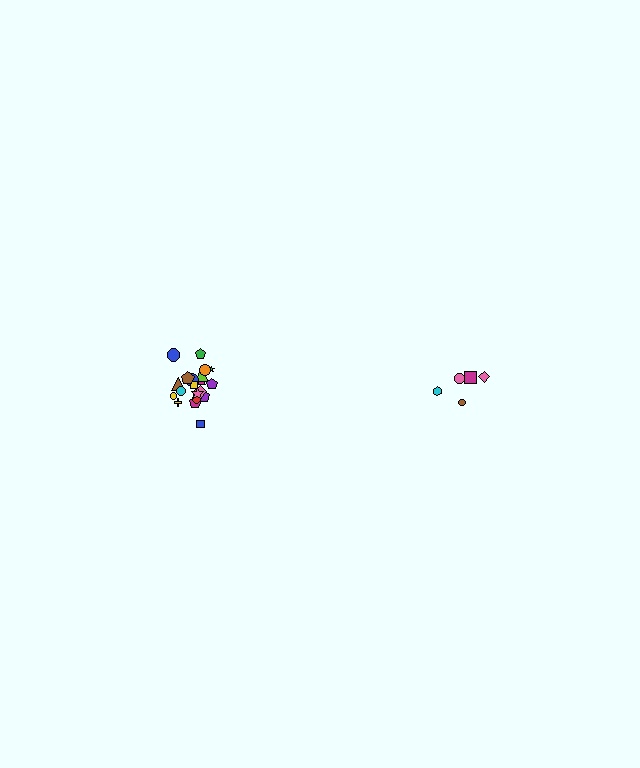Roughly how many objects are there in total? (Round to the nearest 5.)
Roughly 25 objects in total.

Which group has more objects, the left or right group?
The left group.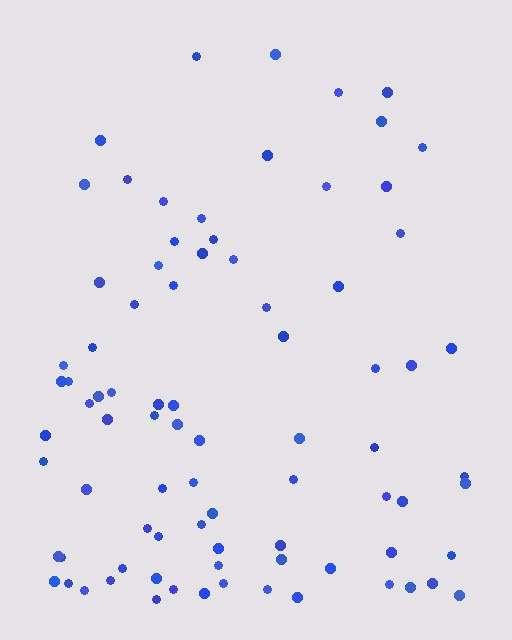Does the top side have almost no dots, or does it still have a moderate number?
Still a moderate number, just noticeably fewer than the bottom.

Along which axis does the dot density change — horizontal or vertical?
Vertical.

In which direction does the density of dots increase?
From top to bottom, with the bottom side densest.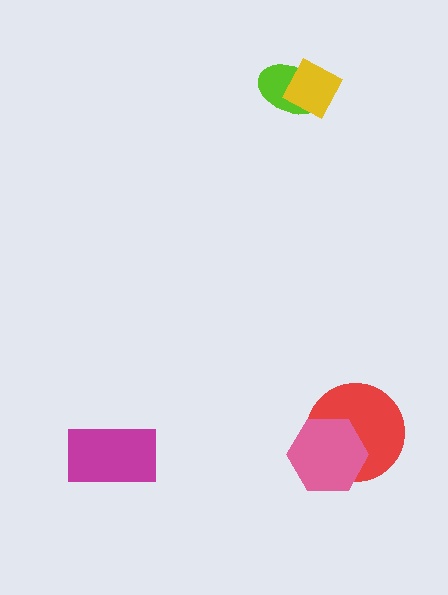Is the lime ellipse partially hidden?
Yes, it is partially covered by another shape.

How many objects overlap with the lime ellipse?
1 object overlaps with the lime ellipse.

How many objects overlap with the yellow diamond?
1 object overlaps with the yellow diamond.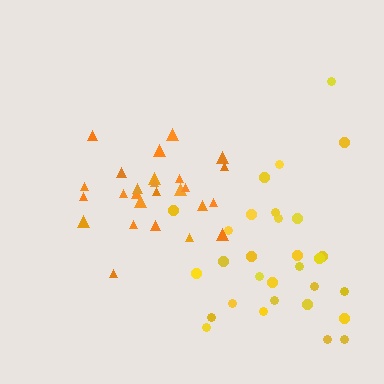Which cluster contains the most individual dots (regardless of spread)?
Yellow (30).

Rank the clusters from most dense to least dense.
orange, yellow.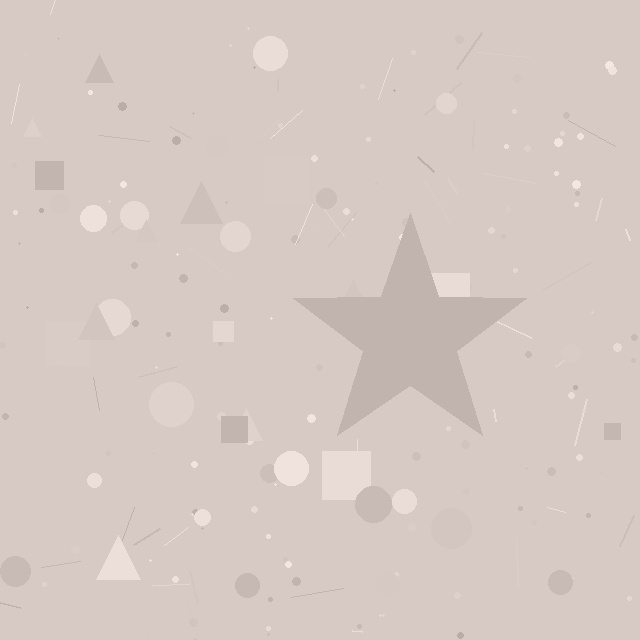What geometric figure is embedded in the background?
A star is embedded in the background.